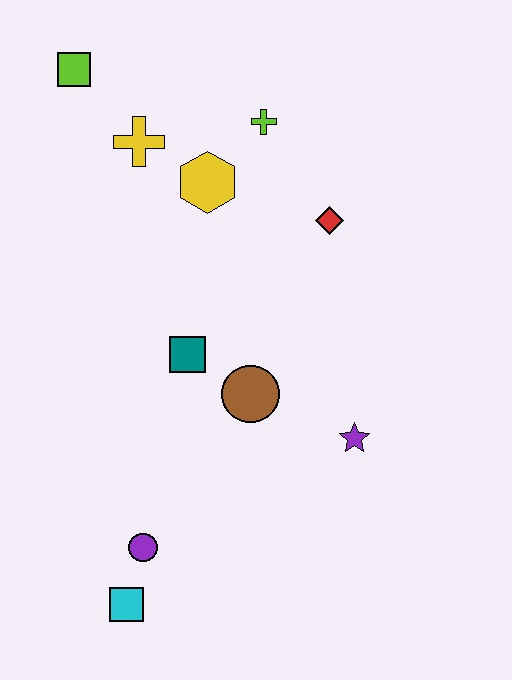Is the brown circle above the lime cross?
No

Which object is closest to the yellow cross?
The yellow hexagon is closest to the yellow cross.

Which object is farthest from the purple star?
The lime square is farthest from the purple star.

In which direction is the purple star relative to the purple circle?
The purple star is to the right of the purple circle.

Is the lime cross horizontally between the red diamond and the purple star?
No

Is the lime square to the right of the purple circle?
No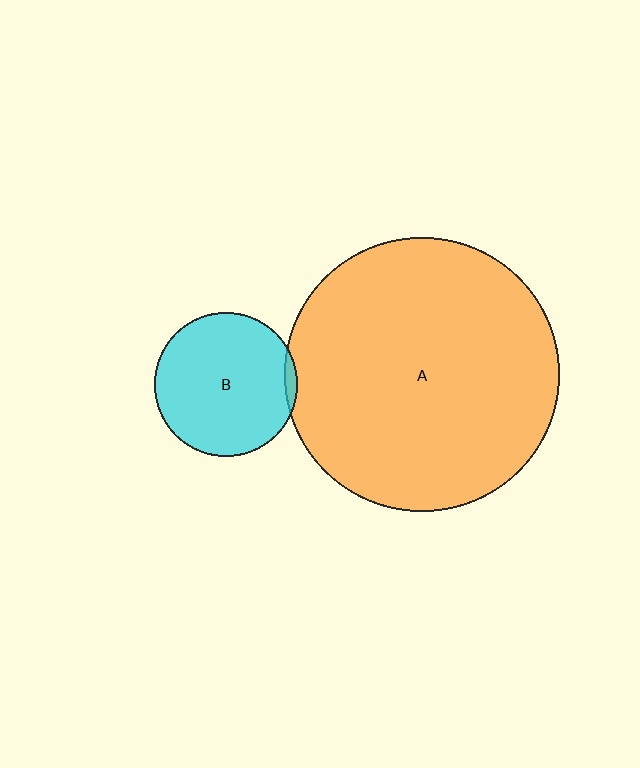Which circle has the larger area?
Circle A (orange).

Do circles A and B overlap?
Yes.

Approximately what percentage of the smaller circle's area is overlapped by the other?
Approximately 5%.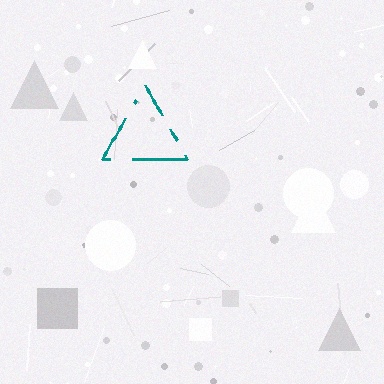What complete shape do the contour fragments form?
The contour fragments form a triangle.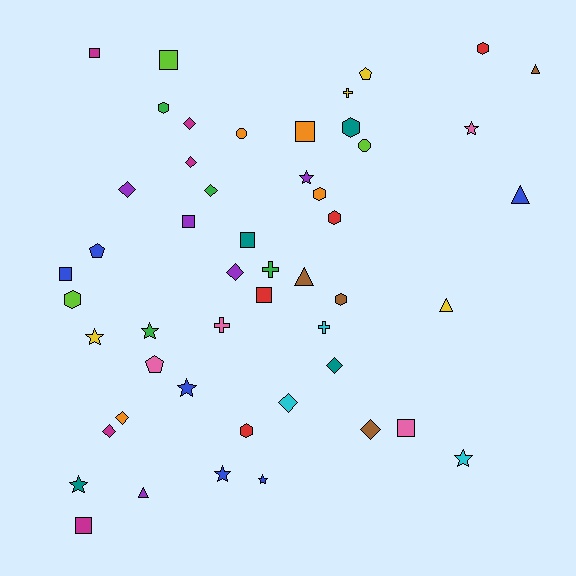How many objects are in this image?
There are 50 objects.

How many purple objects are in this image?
There are 5 purple objects.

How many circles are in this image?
There are 2 circles.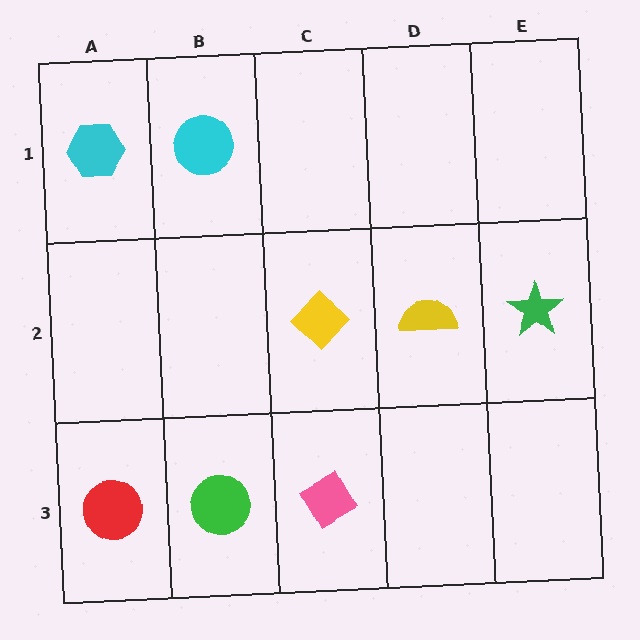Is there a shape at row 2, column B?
No, that cell is empty.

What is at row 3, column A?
A red circle.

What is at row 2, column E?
A green star.